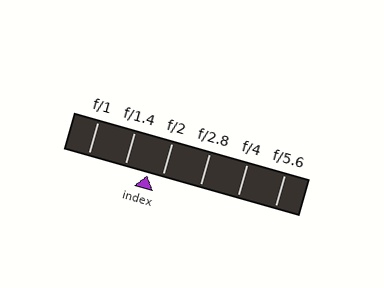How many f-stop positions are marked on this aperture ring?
There are 6 f-stop positions marked.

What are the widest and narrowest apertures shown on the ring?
The widest aperture shown is f/1 and the narrowest is f/5.6.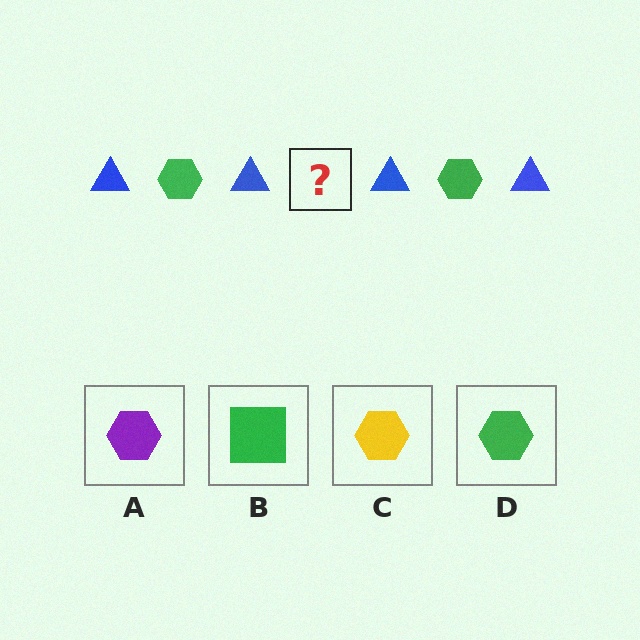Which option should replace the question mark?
Option D.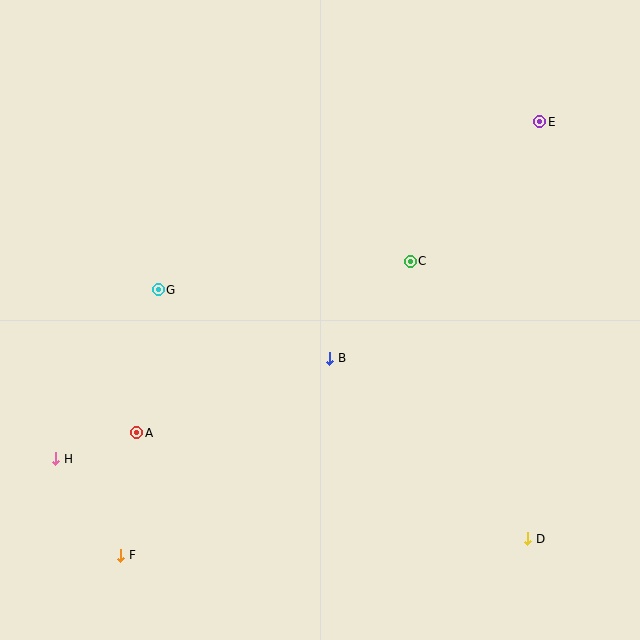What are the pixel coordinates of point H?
Point H is at (56, 459).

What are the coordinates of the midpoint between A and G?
The midpoint between A and G is at (147, 361).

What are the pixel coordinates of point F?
Point F is at (121, 556).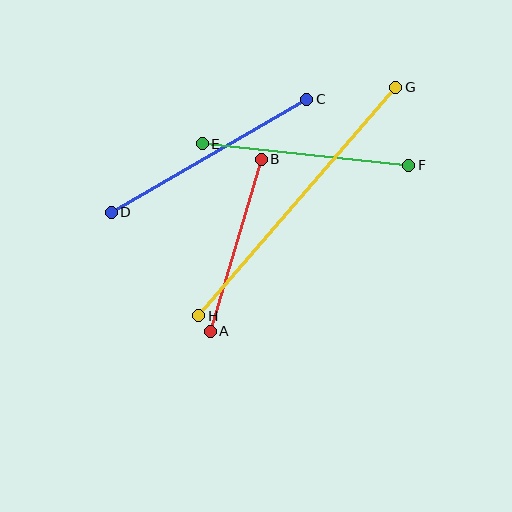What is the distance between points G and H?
The distance is approximately 302 pixels.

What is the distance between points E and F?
The distance is approximately 208 pixels.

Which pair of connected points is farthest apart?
Points G and H are farthest apart.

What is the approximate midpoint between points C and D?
The midpoint is at approximately (209, 156) pixels.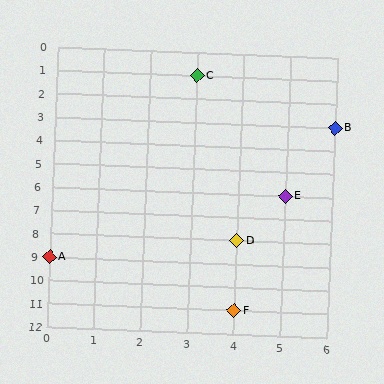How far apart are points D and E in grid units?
Points D and E are 1 column and 2 rows apart (about 2.2 grid units diagonally).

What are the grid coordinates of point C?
Point C is at grid coordinates (3, 1).